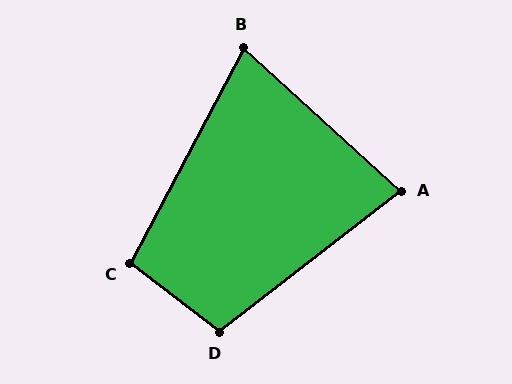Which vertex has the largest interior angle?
D, at approximately 105 degrees.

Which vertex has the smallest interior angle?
B, at approximately 75 degrees.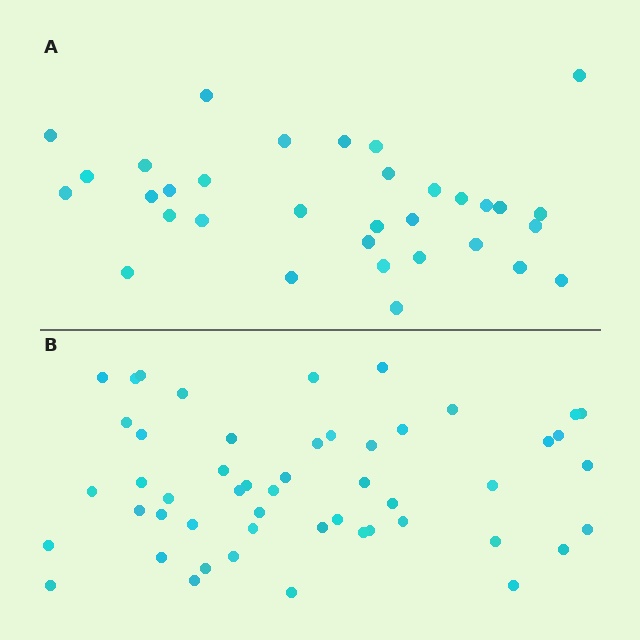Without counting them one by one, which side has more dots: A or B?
Region B (the bottom region) has more dots.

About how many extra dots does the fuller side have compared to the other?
Region B has approximately 20 more dots than region A.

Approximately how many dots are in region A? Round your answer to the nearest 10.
About 30 dots. (The exact count is 33, which rounds to 30.)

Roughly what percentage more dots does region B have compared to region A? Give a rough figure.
About 55% more.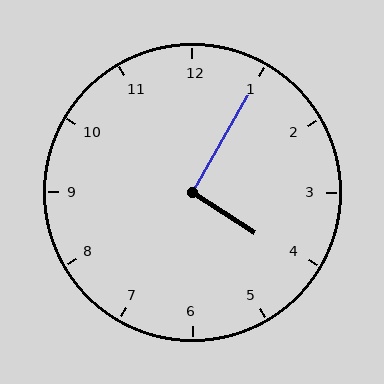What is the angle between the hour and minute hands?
Approximately 92 degrees.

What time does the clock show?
4:05.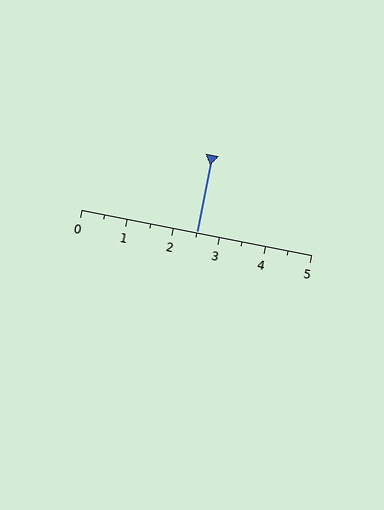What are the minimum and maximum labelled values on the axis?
The axis runs from 0 to 5.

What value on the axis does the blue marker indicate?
The marker indicates approximately 2.5.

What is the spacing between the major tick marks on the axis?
The major ticks are spaced 1 apart.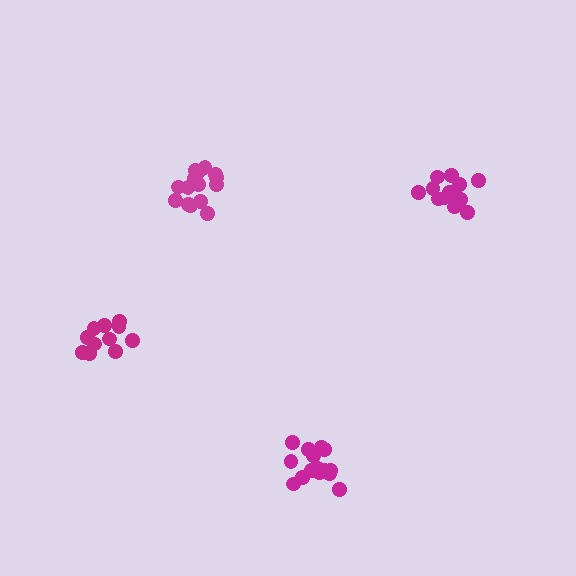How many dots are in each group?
Group 1: 11 dots, Group 2: 13 dots, Group 3: 16 dots, Group 4: 16 dots (56 total).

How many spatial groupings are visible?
There are 4 spatial groupings.